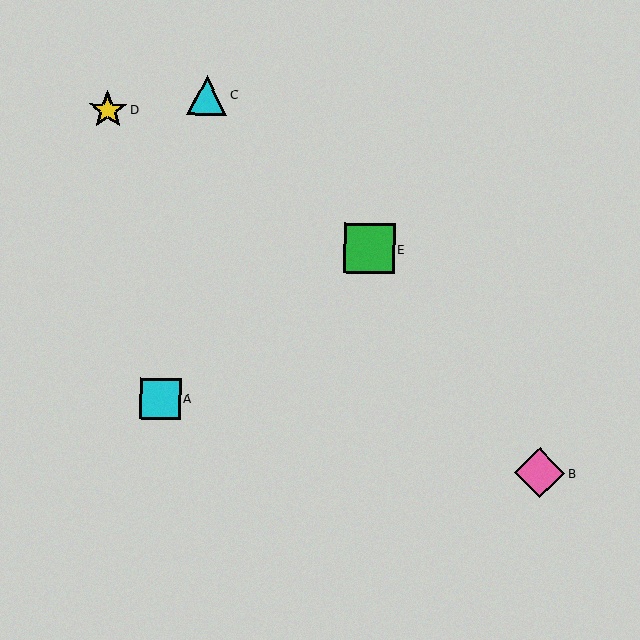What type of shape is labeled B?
Shape B is a pink diamond.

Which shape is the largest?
The green square (labeled E) is the largest.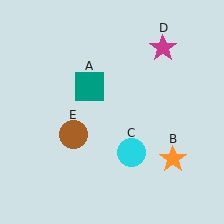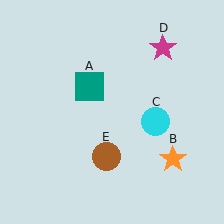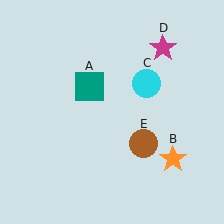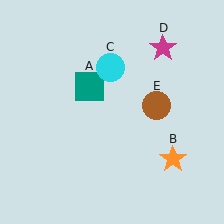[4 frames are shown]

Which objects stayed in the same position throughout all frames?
Teal square (object A) and orange star (object B) and magenta star (object D) remained stationary.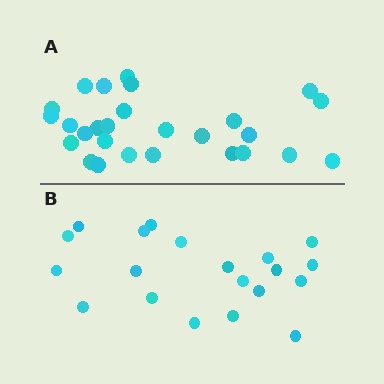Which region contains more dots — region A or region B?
Region A (the top region) has more dots.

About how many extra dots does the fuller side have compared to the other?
Region A has roughly 8 or so more dots than region B.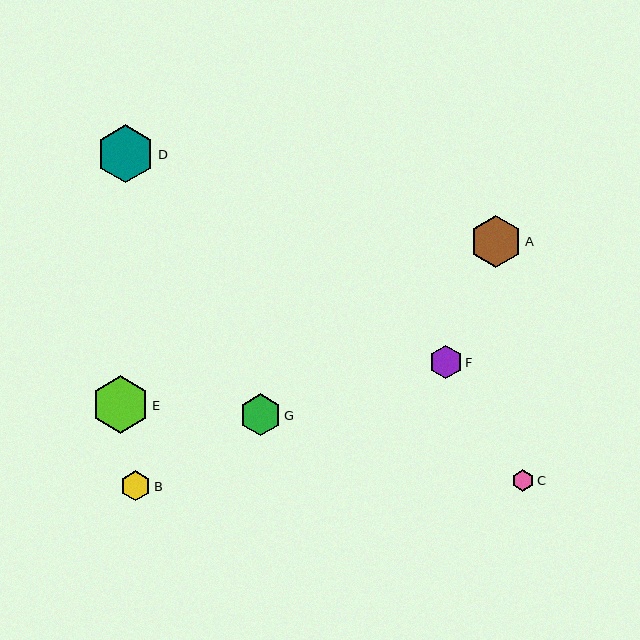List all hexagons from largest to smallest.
From largest to smallest: D, E, A, G, F, B, C.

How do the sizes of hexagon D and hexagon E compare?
Hexagon D and hexagon E are approximately the same size.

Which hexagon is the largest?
Hexagon D is the largest with a size of approximately 58 pixels.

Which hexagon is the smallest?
Hexagon C is the smallest with a size of approximately 22 pixels.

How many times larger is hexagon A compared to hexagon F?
Hexagon A is approximately 1.6 times the size of hexagon F.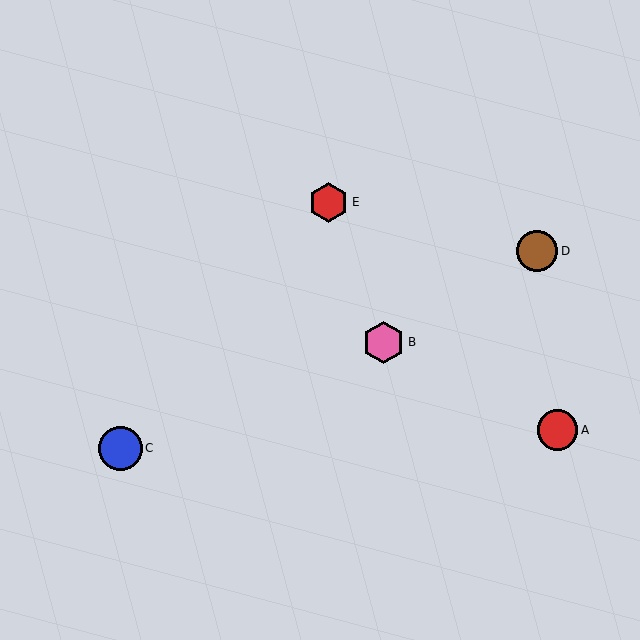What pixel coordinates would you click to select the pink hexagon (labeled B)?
Click at (383, 343) to select the pink hexagon B.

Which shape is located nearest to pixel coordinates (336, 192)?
The red hexagon (labeled E) at (329, 202) is nearest to that location.